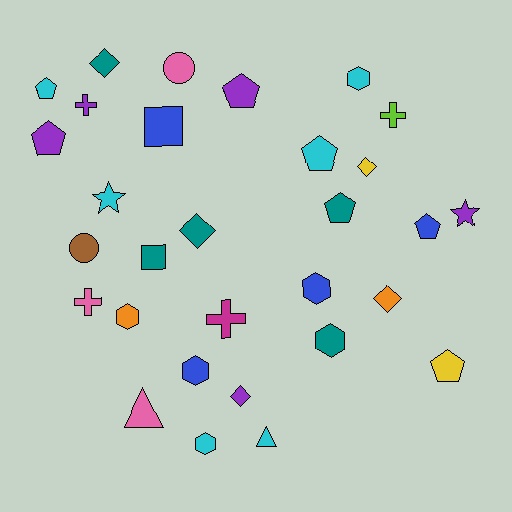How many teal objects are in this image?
There are 5 teal objects.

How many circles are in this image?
There are 2 circles.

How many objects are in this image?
There are 30 objects.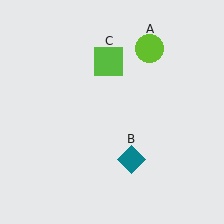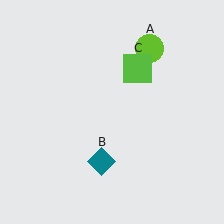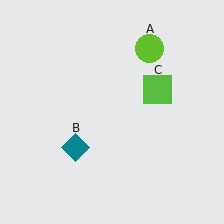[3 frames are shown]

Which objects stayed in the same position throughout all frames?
Lime circle (object A) remained stationary.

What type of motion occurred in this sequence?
The teal diamond (object B), lime square (object C) rotated clockwise around the center of the scene.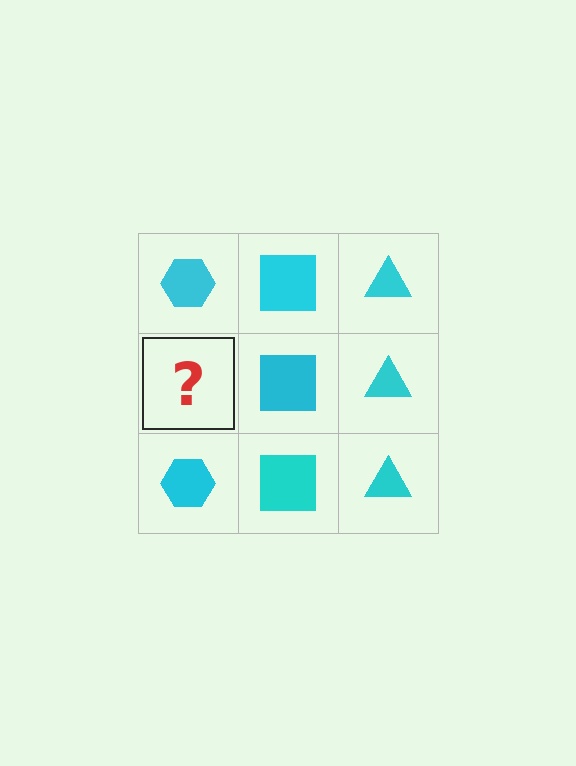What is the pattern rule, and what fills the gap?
The rule is that each column has a consistent shape. The gap should be filled with a cyan hexagon.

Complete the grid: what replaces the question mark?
The question mark should be replaced with a cyan hexagon.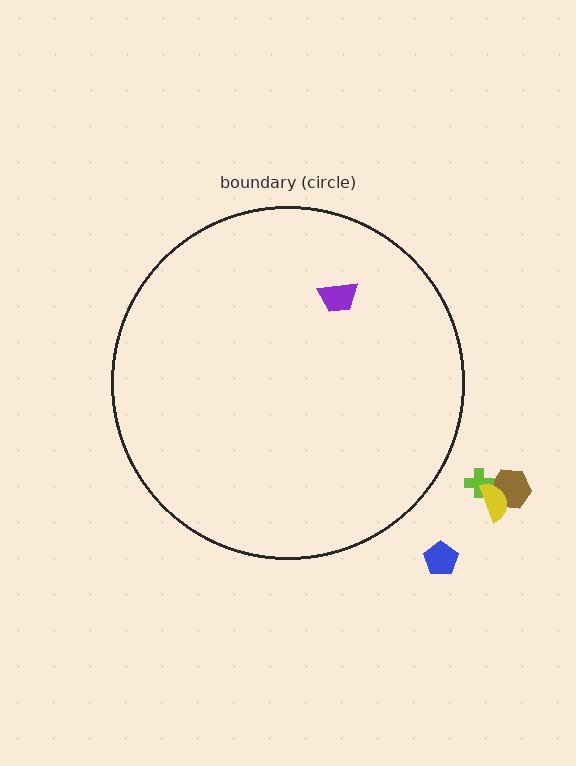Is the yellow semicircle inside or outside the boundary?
Outside.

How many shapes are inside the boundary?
1 inside, 4 outside.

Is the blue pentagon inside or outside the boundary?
Outside.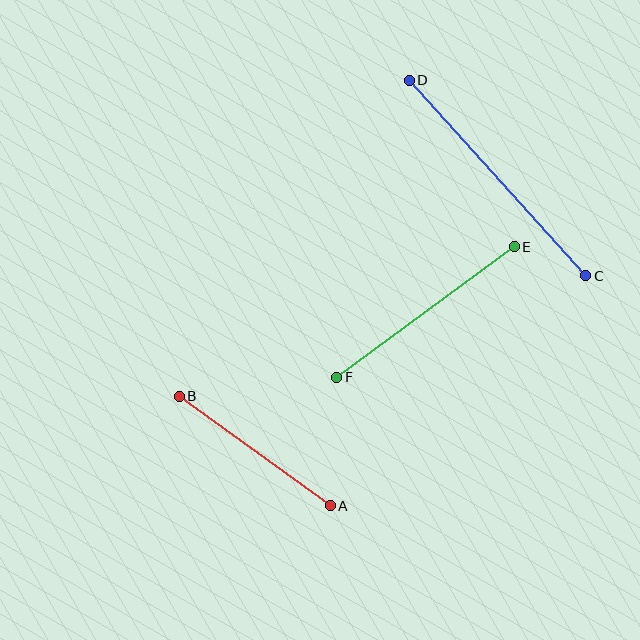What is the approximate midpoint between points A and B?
The midpoint is at approximately (255, 451) pixels.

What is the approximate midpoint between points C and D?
The midpoint is at approximately (498, 178) pixels.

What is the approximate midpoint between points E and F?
The midpoint is at approximately (426, 312) pixels.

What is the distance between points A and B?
The distance is approximately 187 pixels.